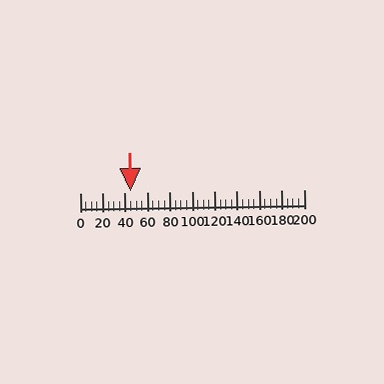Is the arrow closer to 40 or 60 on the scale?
The arrow is closer to 40.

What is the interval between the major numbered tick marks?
The major tick marks are spaced 20 units apart.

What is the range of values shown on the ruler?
The ruler shows values from 0 to 200.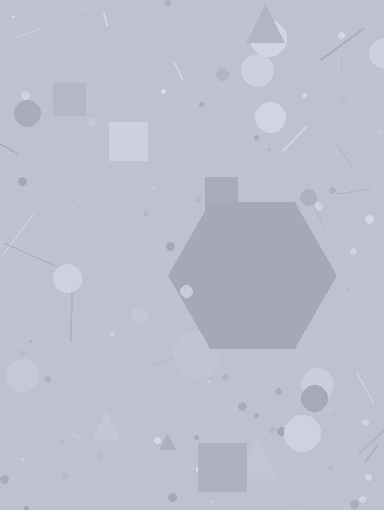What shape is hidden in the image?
A hexagon is hidden in the image.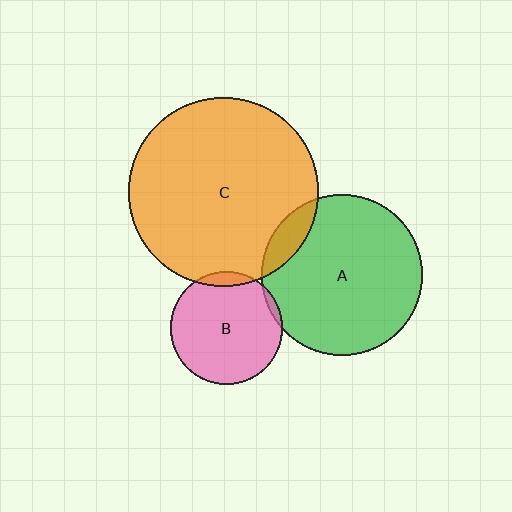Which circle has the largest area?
Circle C (orange).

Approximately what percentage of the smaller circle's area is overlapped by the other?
Approximately 5%.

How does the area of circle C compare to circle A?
Approximately 1.4 times.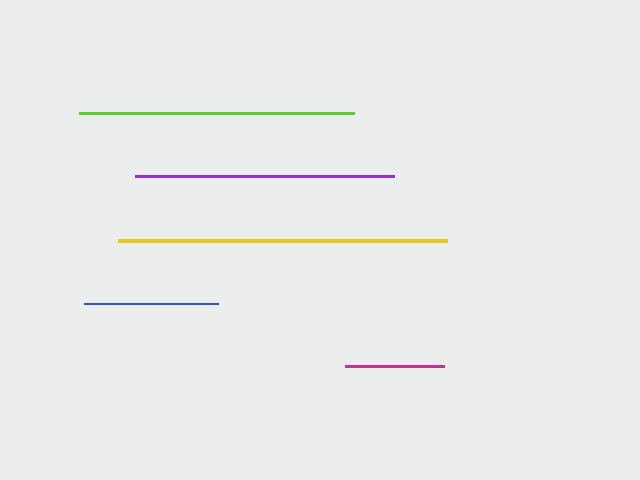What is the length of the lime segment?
The lime segment is approximately 275 pixels long.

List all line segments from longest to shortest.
From longest to shortest: yellow, lime, purple, blue, magenta.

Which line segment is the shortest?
The magenta line is the shortest at approximately 100 pixels.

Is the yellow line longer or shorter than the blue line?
The yellow line is longer than the blue line.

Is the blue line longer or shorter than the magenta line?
The blue line is longer than the magenta line.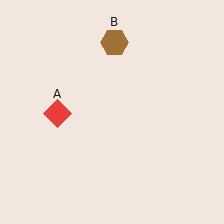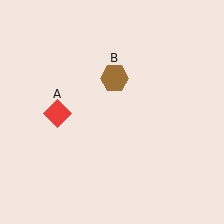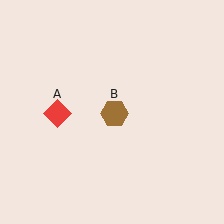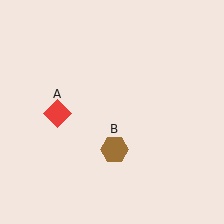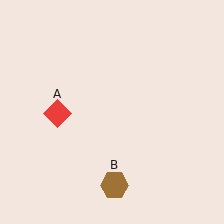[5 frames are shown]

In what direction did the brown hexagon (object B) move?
The brown hexagon (object B) moved down.